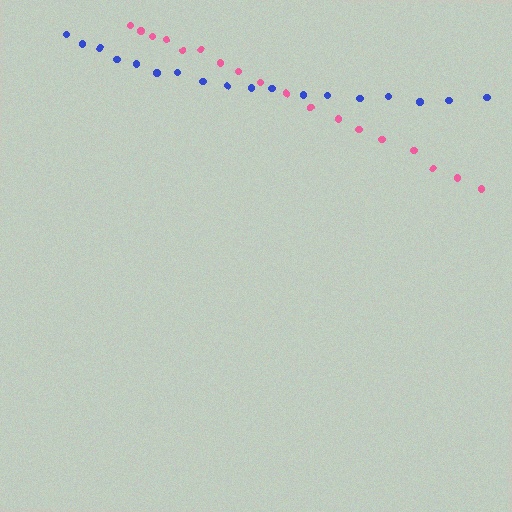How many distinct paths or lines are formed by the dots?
There are 2 distinct paths.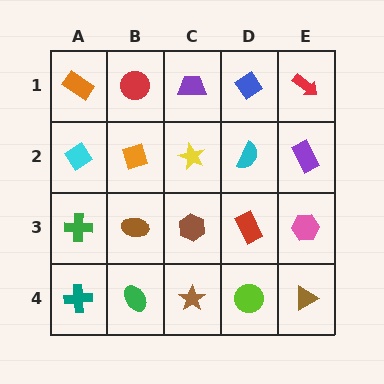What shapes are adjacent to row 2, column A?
An orange rectangle (row 1, column A), a green cross (row 3, column A), an orange diamond (row 2, column B).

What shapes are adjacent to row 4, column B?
A brown ellipse (row 3, column B), a teal cross (row 4, column A), a brown star (row 4, column C).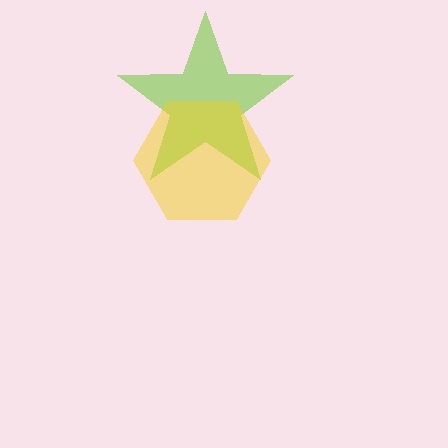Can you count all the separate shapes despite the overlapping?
Yes, there are 2 separate shapes.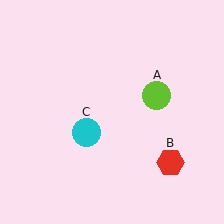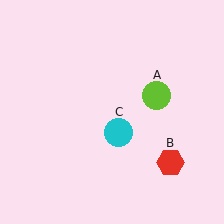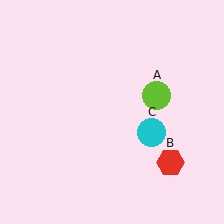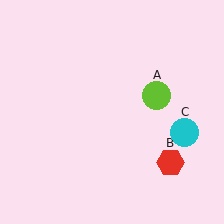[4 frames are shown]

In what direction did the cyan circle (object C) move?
The cyan circle (object C) moved right.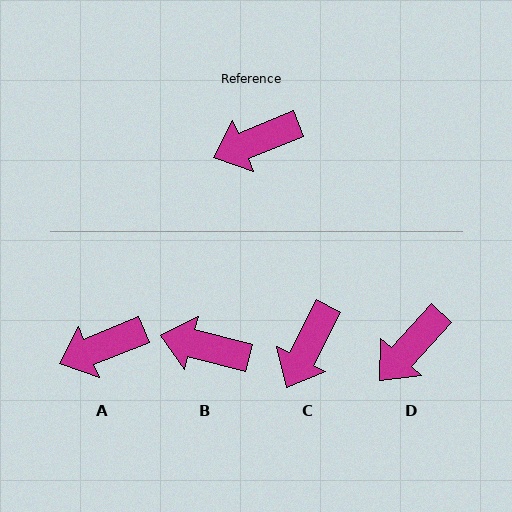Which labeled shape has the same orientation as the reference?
A.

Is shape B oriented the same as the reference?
No, it is off by about 37 degrees.